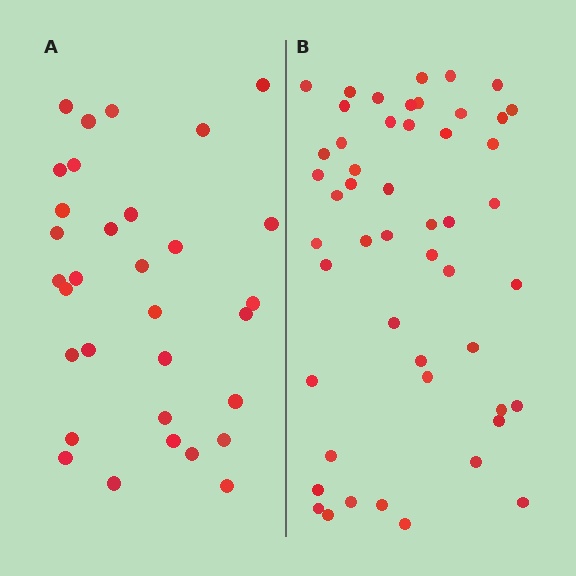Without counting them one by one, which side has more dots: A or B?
Region B (the right region) has more dots.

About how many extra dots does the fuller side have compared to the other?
Region B has approximately 20 more dots than region A.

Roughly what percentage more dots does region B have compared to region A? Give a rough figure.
About 55% more.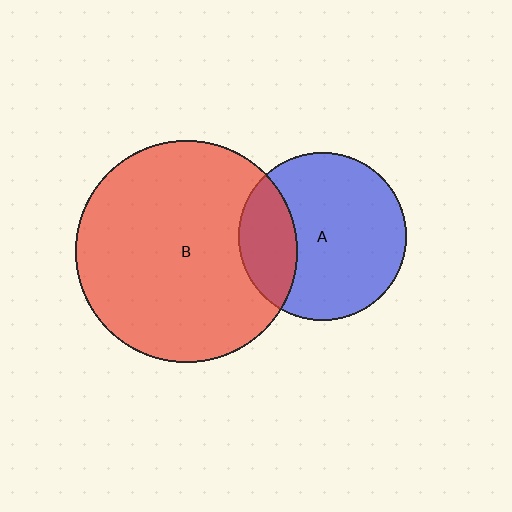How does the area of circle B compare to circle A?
Approximately 1.7 times.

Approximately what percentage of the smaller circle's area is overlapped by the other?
Approximately 25%.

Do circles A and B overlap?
Yes.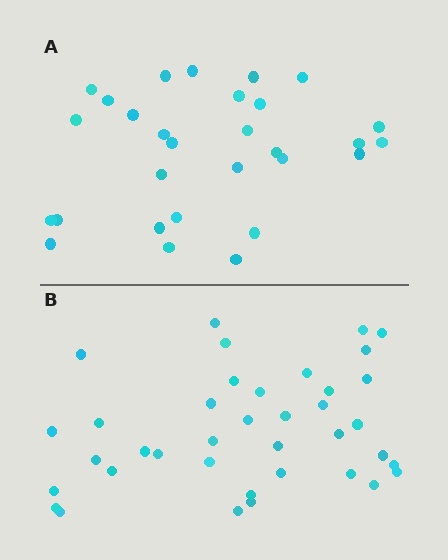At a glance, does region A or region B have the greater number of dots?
Region B (the bottom region) has more dots.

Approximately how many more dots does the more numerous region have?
Region B has roughly 8 or so more dots than region A.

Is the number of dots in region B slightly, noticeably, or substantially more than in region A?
Region B has noticeably more, but not dramatically so. The ratio is roughly 1.3 to 1.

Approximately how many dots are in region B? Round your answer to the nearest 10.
About 40 dots. (The exact count is 38, which rounds to 40.)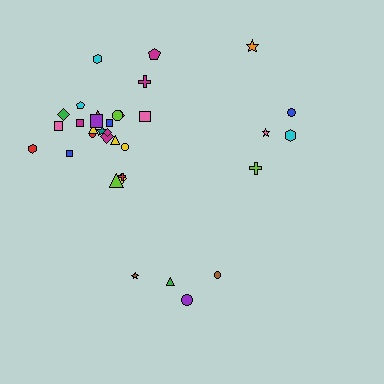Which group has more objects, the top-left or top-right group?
The top-left group.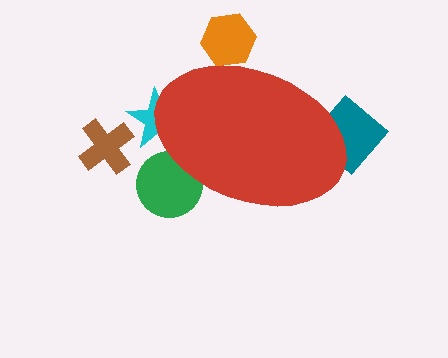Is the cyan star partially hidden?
Yes, the cyan star is partially hidden behind the red ellipse.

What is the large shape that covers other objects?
A red ellipse.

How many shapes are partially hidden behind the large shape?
4 shapes are partially hidden.